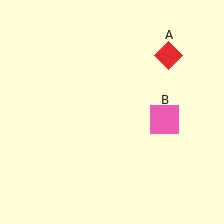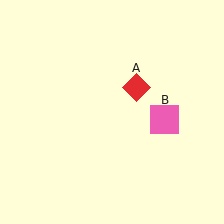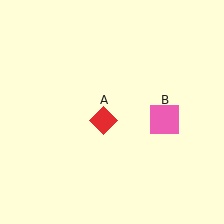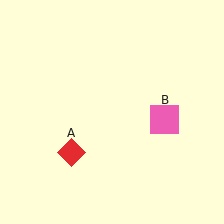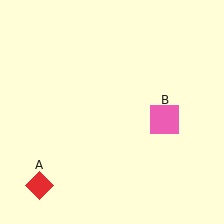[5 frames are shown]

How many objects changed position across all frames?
1 object changed position: red diamond (object A).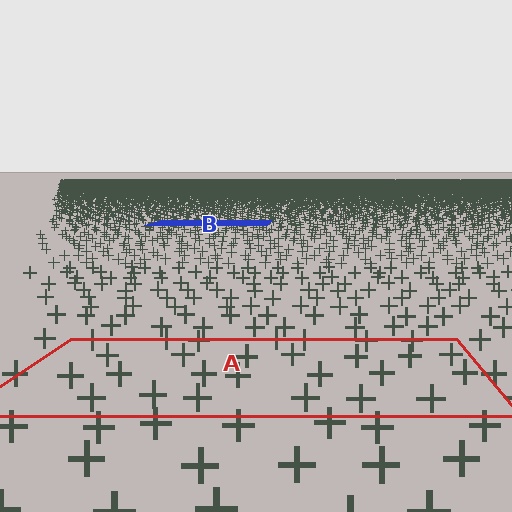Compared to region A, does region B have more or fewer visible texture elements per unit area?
Region B has more texture elements per unit area — they are packed more densely because it is farther away.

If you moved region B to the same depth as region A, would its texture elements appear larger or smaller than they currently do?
They would appear larger. At a closer depth, the same texture elements are projected at a bigger on-screen size.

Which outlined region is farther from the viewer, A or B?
Region B is farther from the viewer — the texture elements inside it appear smaller and more densely packed.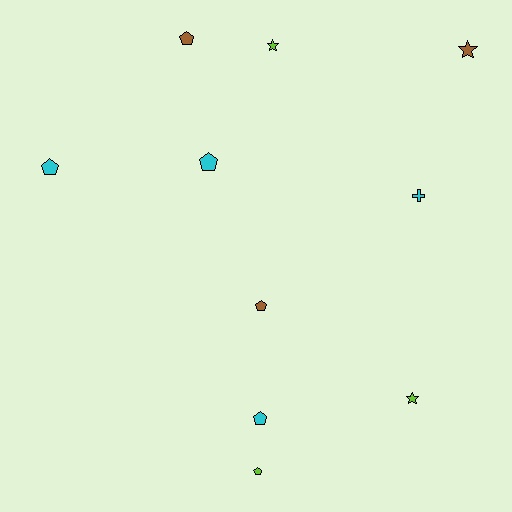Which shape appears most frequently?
Pentagon, with 6 objects.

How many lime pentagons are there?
There is 1 lime pentagon.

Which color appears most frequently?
Cyan, with 4 objects.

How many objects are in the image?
There are 10 objects.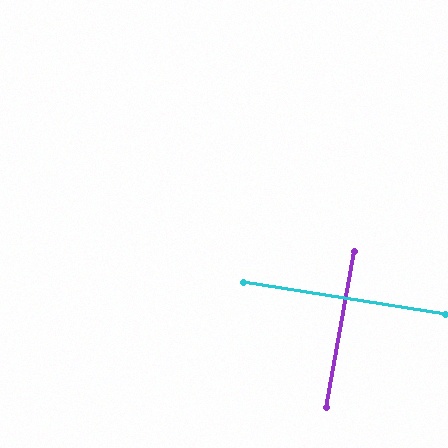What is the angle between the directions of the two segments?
Approximately 89 degrees.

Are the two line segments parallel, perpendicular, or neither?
Perpendicular — they meet at approximately 89°.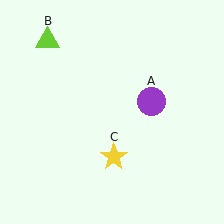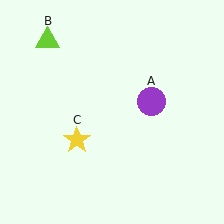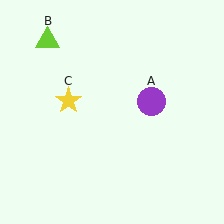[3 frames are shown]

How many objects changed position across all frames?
1 object changed position: yellow star (object C).